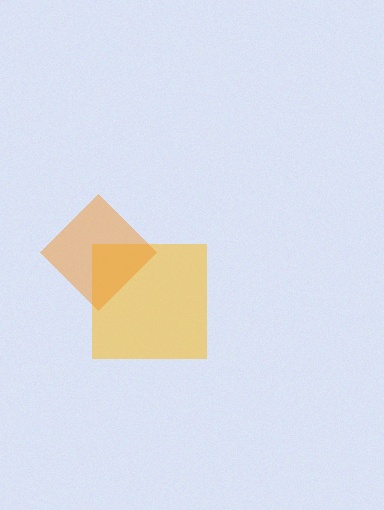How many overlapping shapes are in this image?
There are 2 overlapping shapes in the image.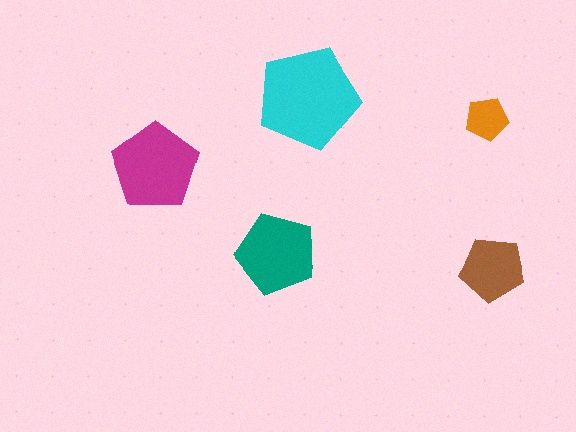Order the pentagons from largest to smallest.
the cyan one, the magenta one, the teal one, the brown one, the orange one.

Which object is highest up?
The cyan pentagon is topmost.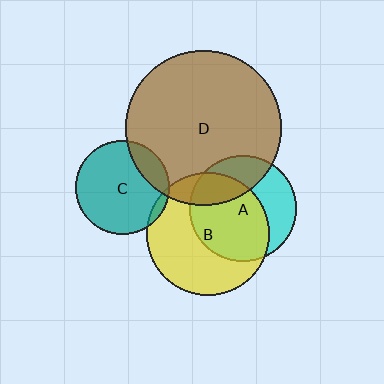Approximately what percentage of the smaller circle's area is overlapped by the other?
Approximately 5%.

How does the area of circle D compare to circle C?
Approximately 2.7 times.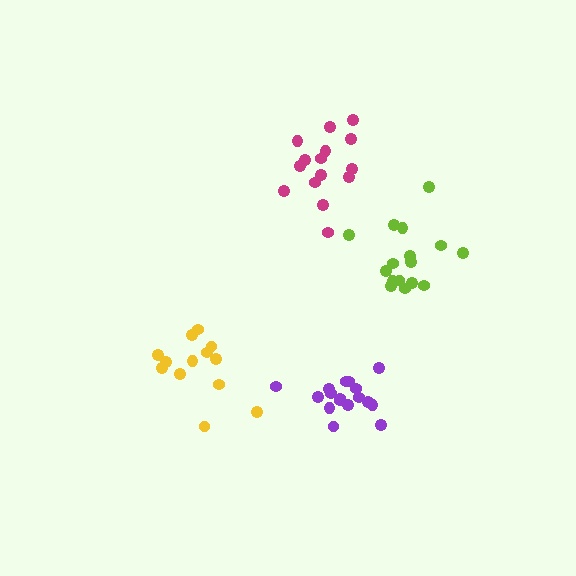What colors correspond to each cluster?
The clusters are colored: lime, yellow, magenta, purple.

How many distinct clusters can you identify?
There are 4 distinct clusters.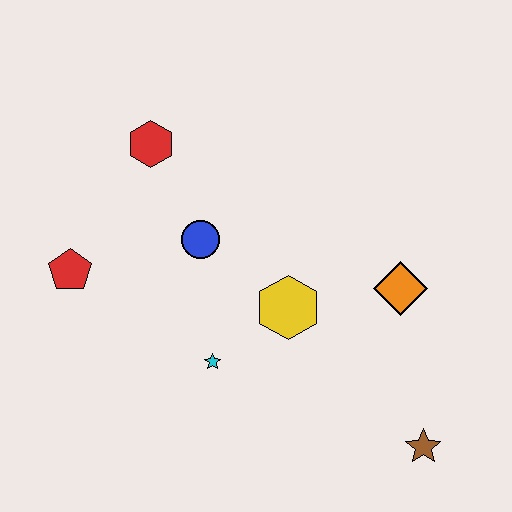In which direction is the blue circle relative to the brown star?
The blue circle is to the left of the brown star.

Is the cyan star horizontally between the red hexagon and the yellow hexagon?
Yes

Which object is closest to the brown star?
The orange diamond is closest to the brown star.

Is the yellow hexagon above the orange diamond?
No